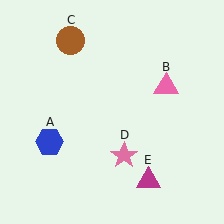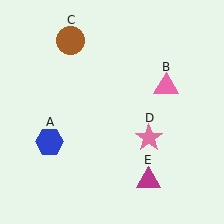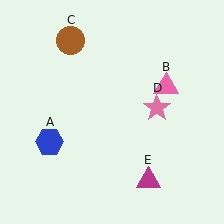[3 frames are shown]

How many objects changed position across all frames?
1 object changed position: pink star (object D).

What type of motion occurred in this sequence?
The pink star (object D) rotated counterclockwise around the center of the scene.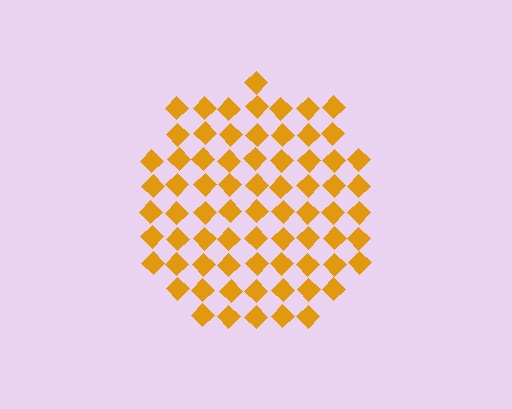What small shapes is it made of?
It is made of small diamonds.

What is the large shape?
The large shape is a circle.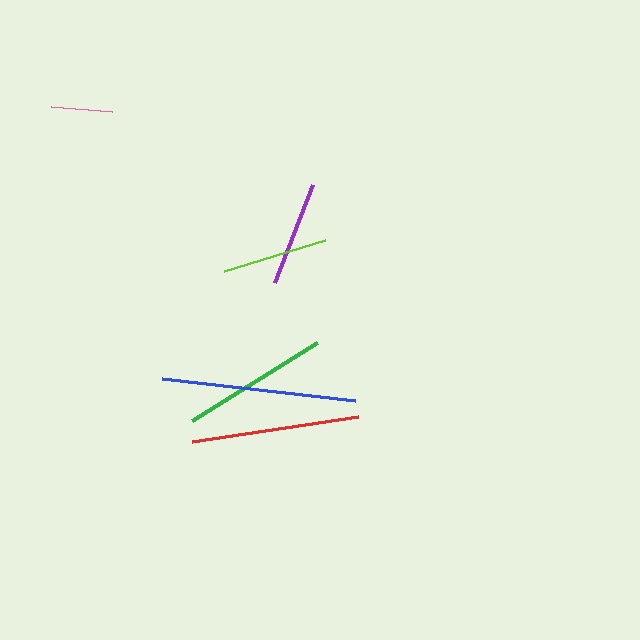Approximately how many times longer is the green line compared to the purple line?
The green line is approximately 1.4 times the length of the purple line.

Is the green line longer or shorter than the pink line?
The green line is longer than the pink line.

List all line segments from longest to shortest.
From longest to shortest: blue, red, green, lime, purple, pink.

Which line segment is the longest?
The blue line is the longest at approximately 194 pixels.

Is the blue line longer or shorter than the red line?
The blue line is longer than the red line.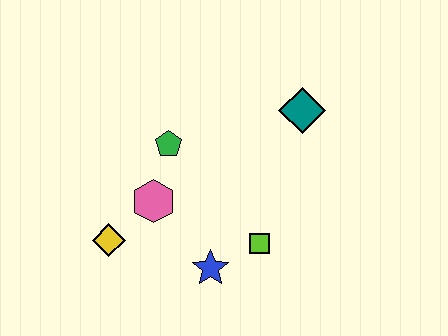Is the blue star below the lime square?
Yes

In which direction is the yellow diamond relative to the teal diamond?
The yellow diamond is to the left of the teal diamond.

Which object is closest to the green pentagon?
The pink hexagon is closest to the green pentagon.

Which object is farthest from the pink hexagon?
The teal diamond is farthest from the pink hexagon.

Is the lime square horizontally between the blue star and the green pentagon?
No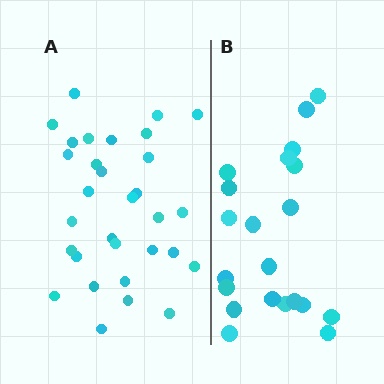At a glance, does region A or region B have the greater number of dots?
Region A (the left region) has more dots.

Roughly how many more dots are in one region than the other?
Region A has roughly 10 or so more dots than region B.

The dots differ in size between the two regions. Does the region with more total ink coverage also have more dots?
No. Region B has more total ink coverage because its dots are larger, but region A actually contains more individual dots. Total area can be misleading — the number of items is what matters here.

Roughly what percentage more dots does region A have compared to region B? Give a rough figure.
About 50% more.